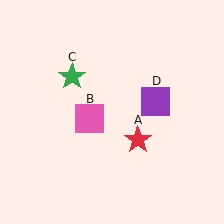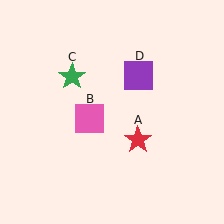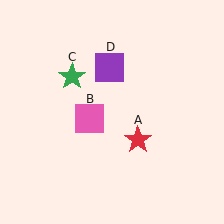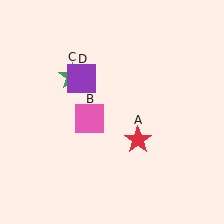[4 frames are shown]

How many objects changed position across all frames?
1 object changed position: purple square (object D).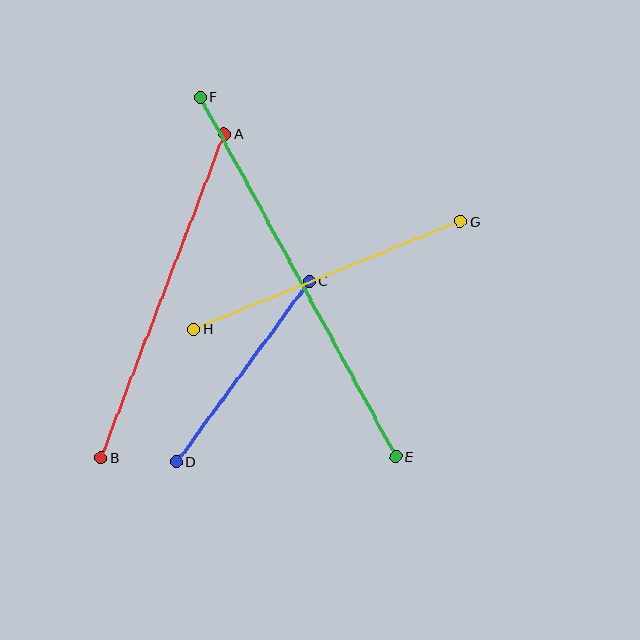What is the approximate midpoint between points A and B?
The midpoint is at approximately (163, 296) pixels.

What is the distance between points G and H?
The distance is approximately 288 pixels.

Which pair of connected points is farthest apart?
Points E and F are farthest apart.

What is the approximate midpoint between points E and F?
The midpoint is at approximately (298, 277) pixels.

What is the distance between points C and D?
The distance is approximately 224 pixels.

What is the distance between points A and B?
The distance is approximately 347 pixels.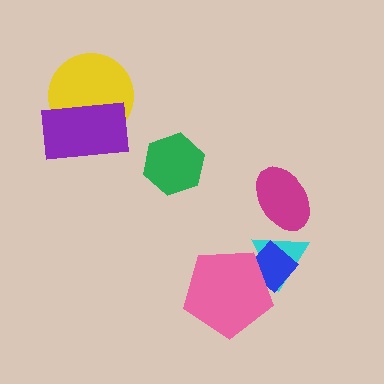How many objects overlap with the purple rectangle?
1 object overlaps with the purple rectangle.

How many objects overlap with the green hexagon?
0 objects overlap with the green hexagon.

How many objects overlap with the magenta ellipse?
1 object overlaps with the magenta ellipse.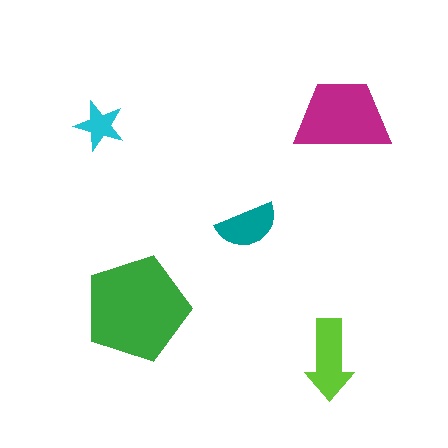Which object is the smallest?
The cyan star.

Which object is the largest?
The green pentagon.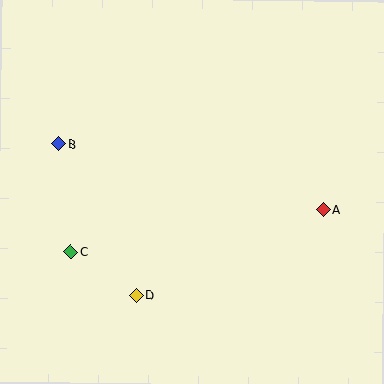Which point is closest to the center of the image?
Point D at (136, 296) is closest to the center.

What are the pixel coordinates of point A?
Point A is at (323, 209).